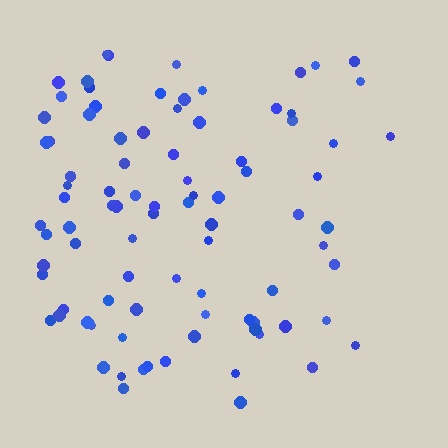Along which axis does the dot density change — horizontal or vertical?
Horizontal.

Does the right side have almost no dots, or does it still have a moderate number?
Still a moderate number, just noticeably fewer than the left.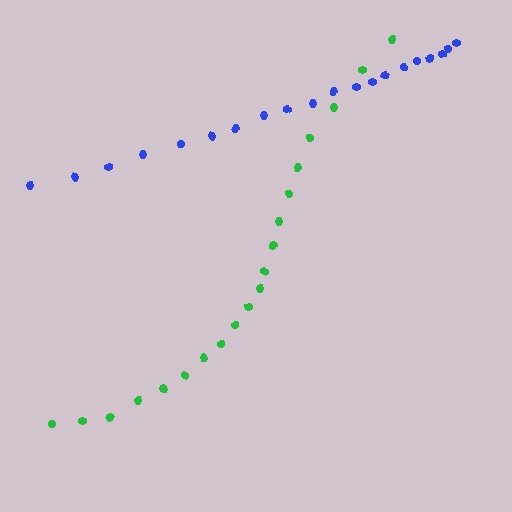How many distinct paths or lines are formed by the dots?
There are 2 distinct paths.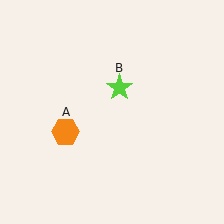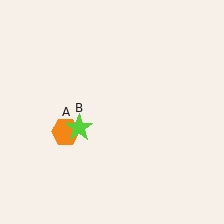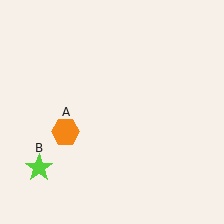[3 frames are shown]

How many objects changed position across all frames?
1 object changed position: lime star (object B).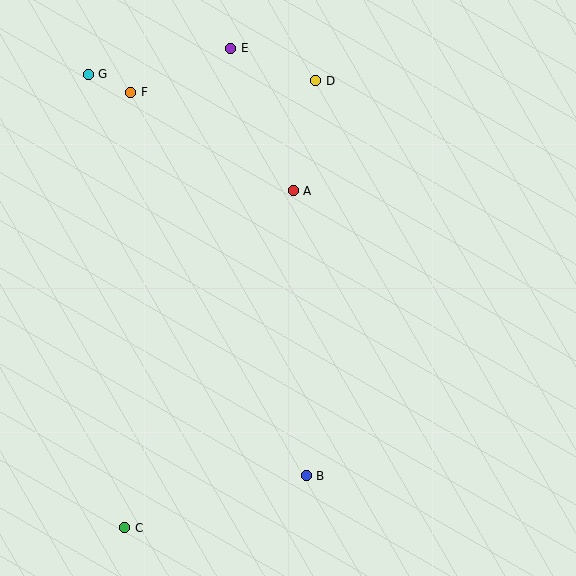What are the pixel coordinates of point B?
Point B is at (306, 476).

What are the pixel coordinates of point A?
Point A is at (293, 191).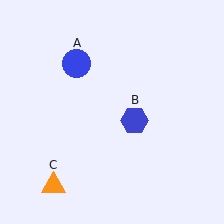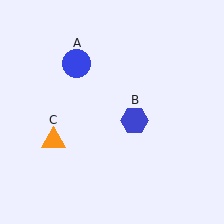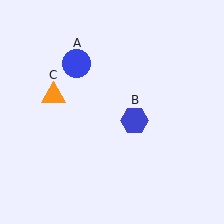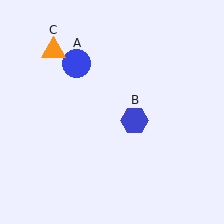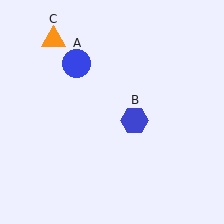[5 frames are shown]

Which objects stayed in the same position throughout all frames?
Blue circle (object A) and blue hexagon (object B) remained stationary.